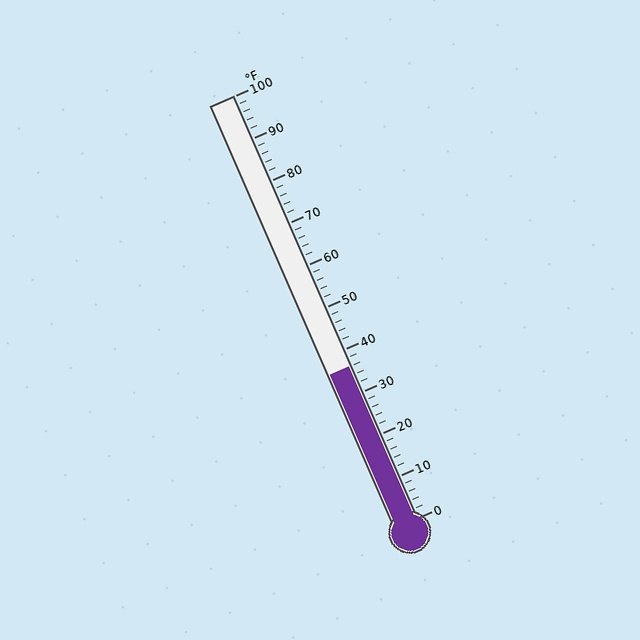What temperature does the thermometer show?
The thermometer shows approximately 36°F.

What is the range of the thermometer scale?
The thermometer scale ranges from 0°F to 100°F.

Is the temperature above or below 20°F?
The temperature is above 20°F.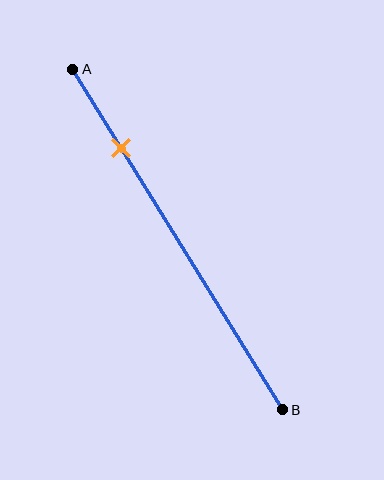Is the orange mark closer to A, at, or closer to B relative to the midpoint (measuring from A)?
The orange mark is closer to point A than the midpoint of segment AB.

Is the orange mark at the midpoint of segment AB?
No, the mark is at about 25% from A, not at the 50% midpoint.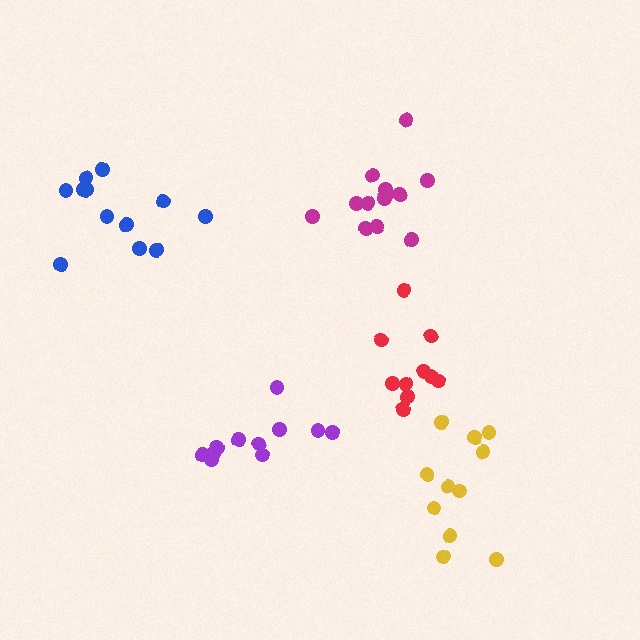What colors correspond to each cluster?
The clusters are colored: blue, purple, yellow, red, magenta.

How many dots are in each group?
Group 1: 12 dots, Group 2: 11 dots, Group 3: 11 dots, Group 4: 10 dots, Group 5: 13 dots (57 total).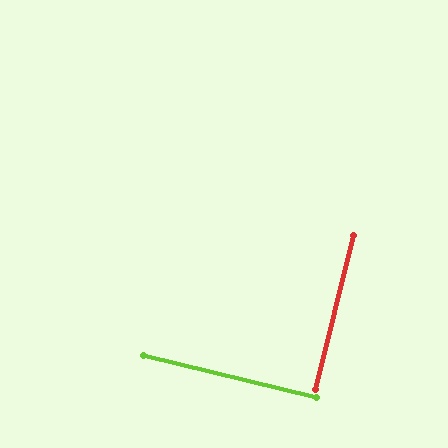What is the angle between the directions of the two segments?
Approximately 90 degrees.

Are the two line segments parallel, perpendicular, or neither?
Perpendicular — they meet at approximately 90°.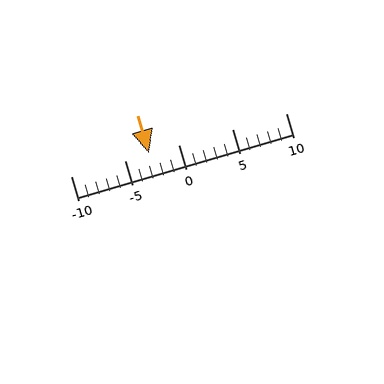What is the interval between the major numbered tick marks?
The major tick marks are spaced 5 units apart.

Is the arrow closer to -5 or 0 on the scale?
The arrow is closer to -5.